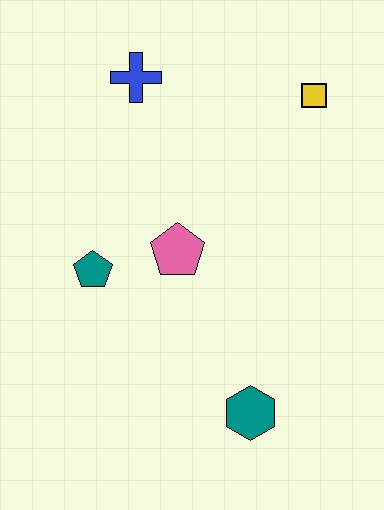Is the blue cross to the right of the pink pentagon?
No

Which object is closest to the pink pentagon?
The teal pentagon is closest to the pink pentagon.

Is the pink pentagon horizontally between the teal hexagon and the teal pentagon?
Yes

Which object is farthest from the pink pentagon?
The yellow square is farthest from the pink pentagon.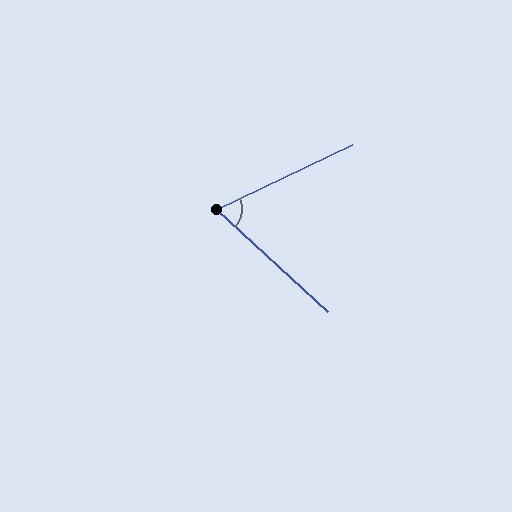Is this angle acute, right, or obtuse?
It is acute.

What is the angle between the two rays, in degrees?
Approximately 68 degrees.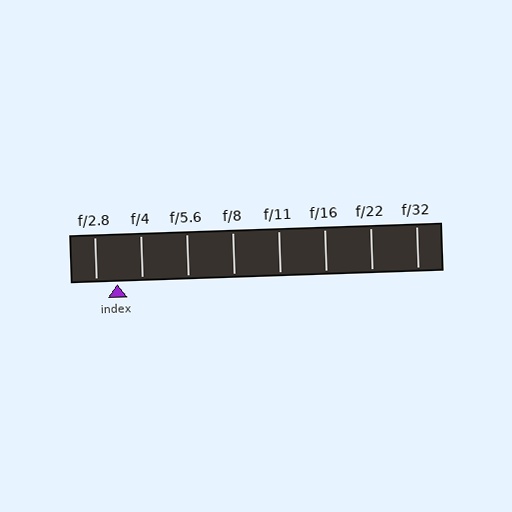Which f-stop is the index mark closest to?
The index mark is closest to f/2.8.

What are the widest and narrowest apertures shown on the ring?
The widest aperture shown is f/2.8 and the narrowest is f/32.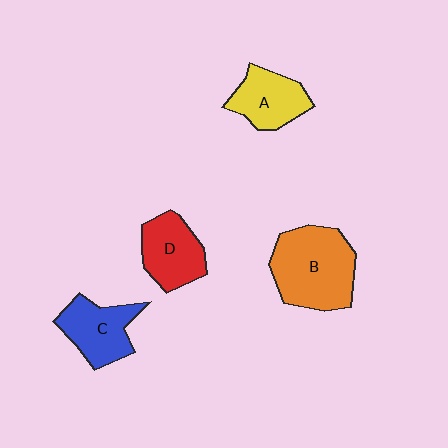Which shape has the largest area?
Shape B (orange).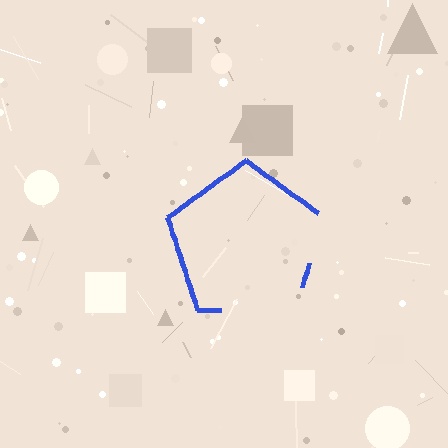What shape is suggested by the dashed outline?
The dashed outline suggests a pentagon.